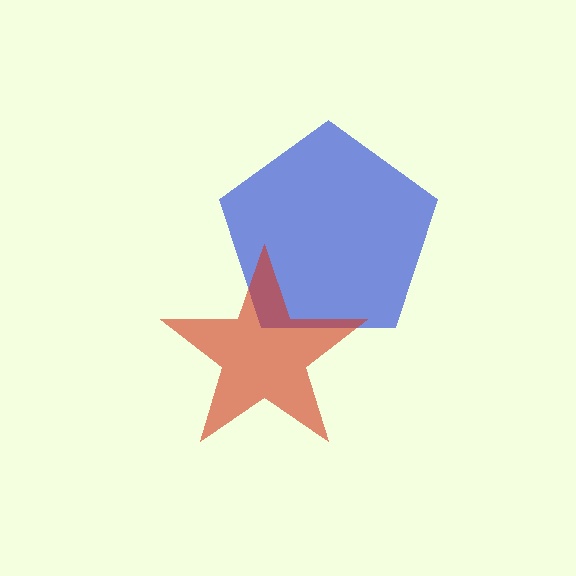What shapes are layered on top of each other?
The layered shapes are: a blue pentagon, a red star.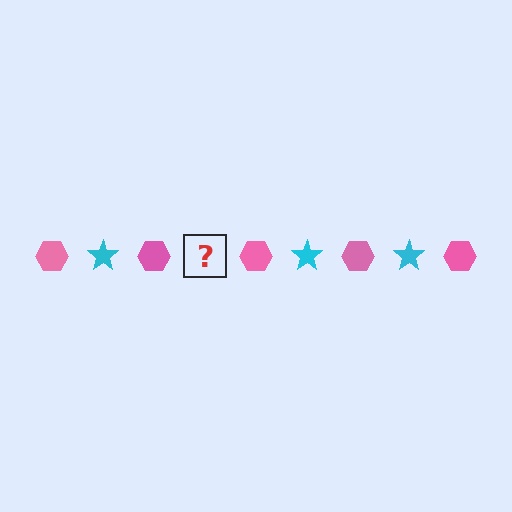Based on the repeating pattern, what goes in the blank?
The blank should be a cyan star.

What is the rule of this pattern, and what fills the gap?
The rule is that the pattern alternates between pink hexagon and cyan star. The gap should be filled with a cyan star.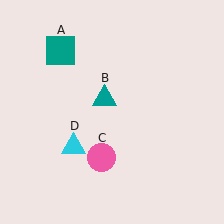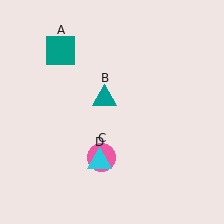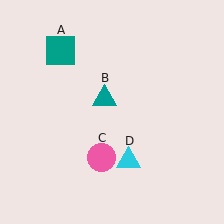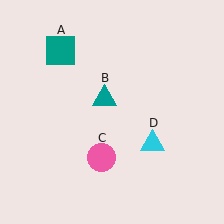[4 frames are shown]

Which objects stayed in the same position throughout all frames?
Teal square (object A) and teal triangle (object B) and pink circle (object C) remained stationary.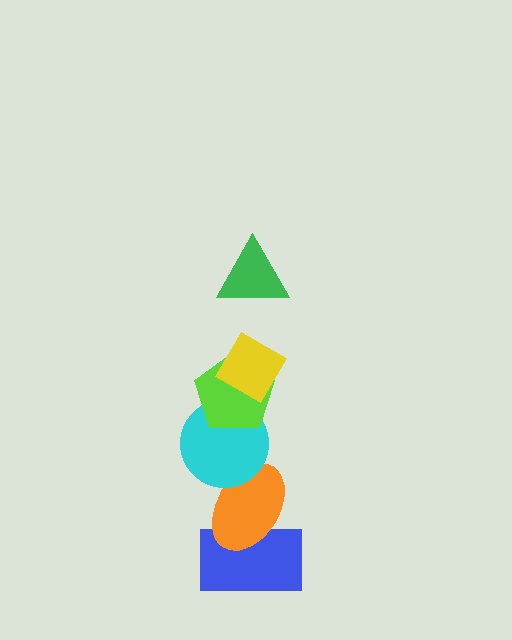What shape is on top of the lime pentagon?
The yellow diamond is on top of the lime pentagon.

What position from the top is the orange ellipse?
The orange ellipse is 5th from the top.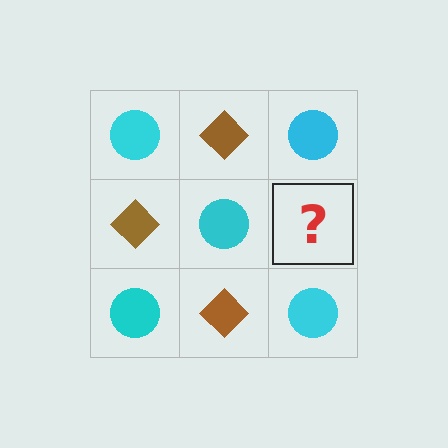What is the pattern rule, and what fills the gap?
The rule is that it alternates cyan circle and brown diamond in a checkerboard pattern. The gap should be filled with a brown diamond.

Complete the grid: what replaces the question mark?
The question mark should be replaced with a brown diamond.